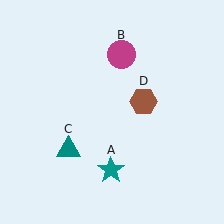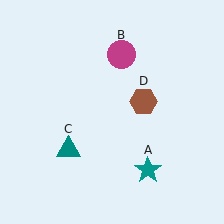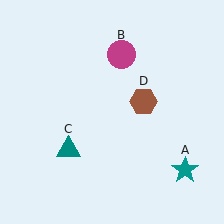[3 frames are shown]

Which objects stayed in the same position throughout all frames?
Magenta circle (object B) and teal triangle (object C) and brown hexagon (object D) remained stationary.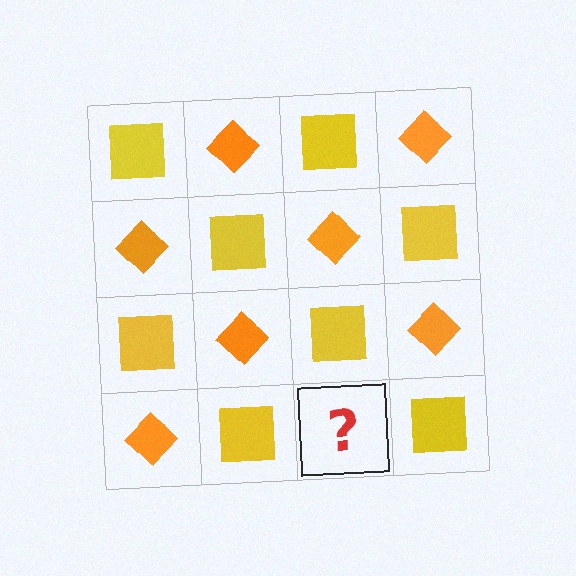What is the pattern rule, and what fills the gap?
The rule is that it alternates yellow square and orange diamond in a checkerboard pattern. The gap should be filled with an orange diamond.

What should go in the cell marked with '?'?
The missing cell should contain an orange diamond.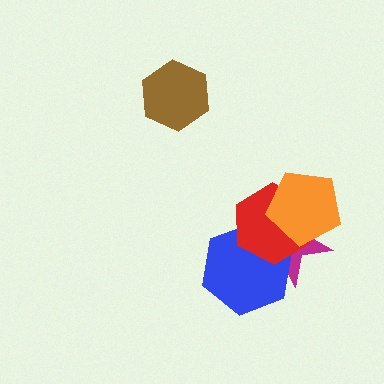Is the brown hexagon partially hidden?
No, no other shape covers it.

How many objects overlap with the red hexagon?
3 objects overlap with the red hexagon.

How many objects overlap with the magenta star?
3 objects overlap with the magenta star.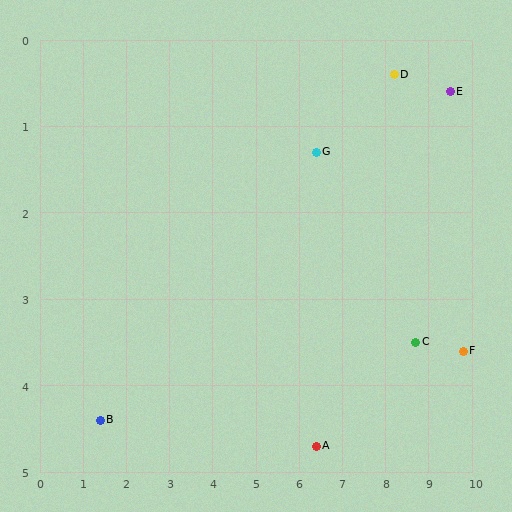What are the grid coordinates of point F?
Point F is at approximately (9.8, 3.6).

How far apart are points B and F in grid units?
Points B and F are about 8.4 grid units apart.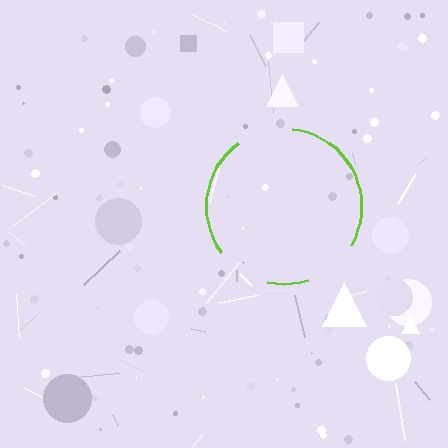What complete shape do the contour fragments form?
The contour fragments form a circle.